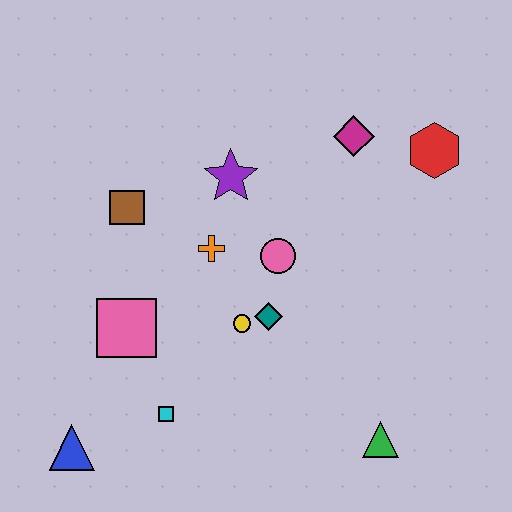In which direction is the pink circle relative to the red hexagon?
The pink circle is to the left of the red hexagon.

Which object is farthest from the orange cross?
The green triangle is farthest from the orange cross.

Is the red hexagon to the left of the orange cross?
No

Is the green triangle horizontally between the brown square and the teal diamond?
No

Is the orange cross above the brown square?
No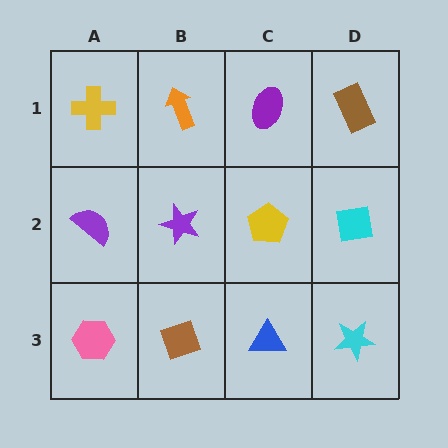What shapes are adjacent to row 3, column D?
A cyan square (row 2, column D), a blue triangle (row 3, column C).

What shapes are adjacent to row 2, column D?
A brown rectangle (row 1, column D), a cyan star (row 3, column D), a yellow pentagon (row 2, column C).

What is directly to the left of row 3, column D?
A blue triangle.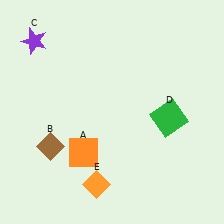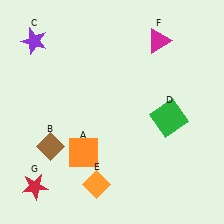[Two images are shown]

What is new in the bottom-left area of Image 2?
A red star (G) was added in the bottom-left area of Image 2.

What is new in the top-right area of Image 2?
A magenta triangle (F) was added in the top-right area of Image 2.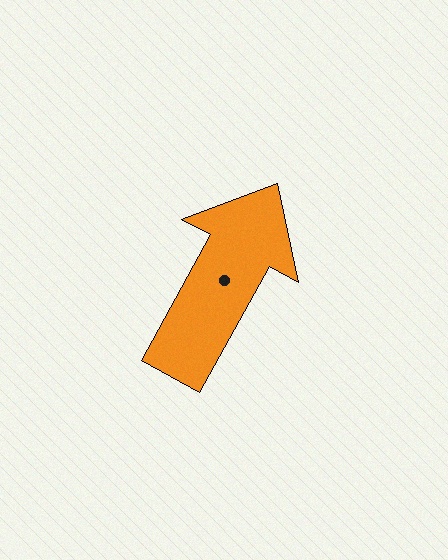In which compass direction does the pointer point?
Northeast.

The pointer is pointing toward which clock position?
Roughly 1 o'clock.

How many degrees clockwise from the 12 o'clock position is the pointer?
Approximately 29 degrees.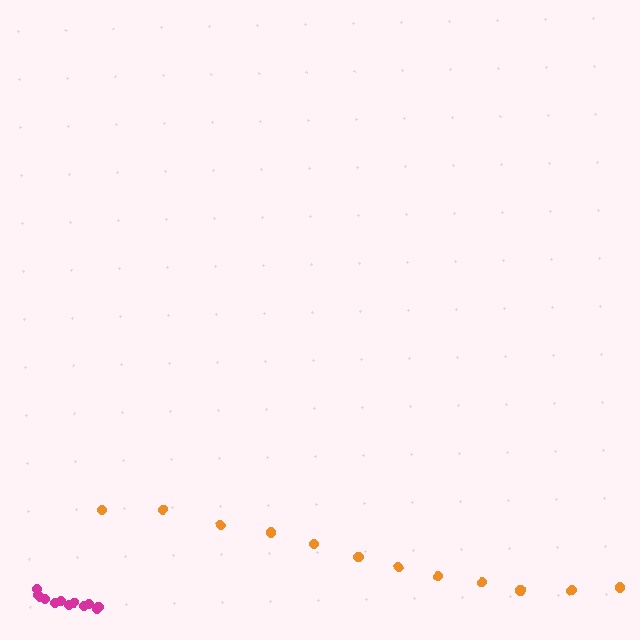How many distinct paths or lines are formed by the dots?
There are 2 distinct paths.